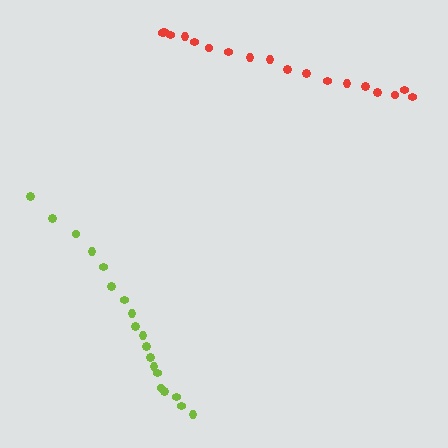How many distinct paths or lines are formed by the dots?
There are 2 distinct paths.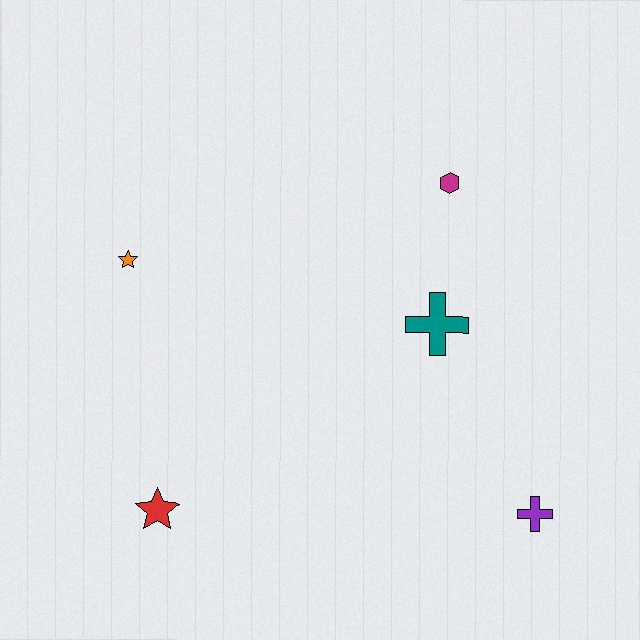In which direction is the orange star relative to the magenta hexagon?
The orange star is to the left of the magenta hexagon.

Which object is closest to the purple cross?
The teal cross is closest to the purple cross.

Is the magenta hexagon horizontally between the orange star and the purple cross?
Yes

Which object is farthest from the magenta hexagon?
The red star is farthest from the magenta hexagon.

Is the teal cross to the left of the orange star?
No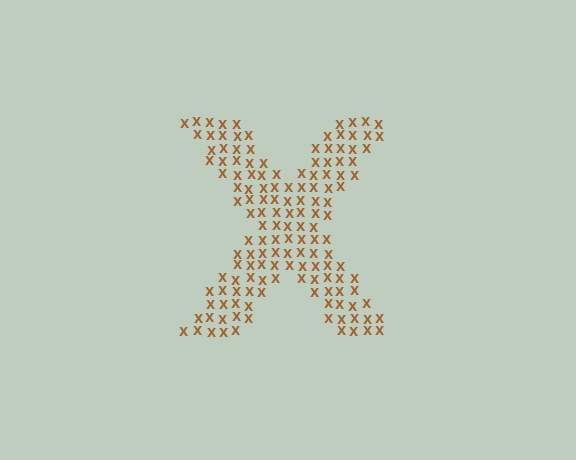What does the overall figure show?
The overall figure shows the letter X.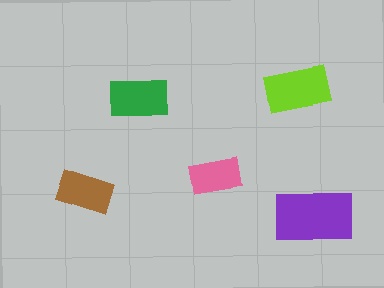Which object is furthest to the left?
The brown rectangle is leftmost.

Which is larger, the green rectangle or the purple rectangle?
The purple one.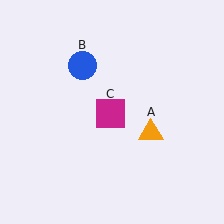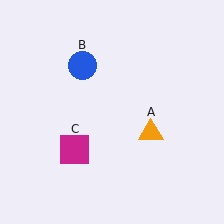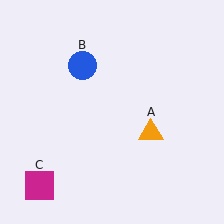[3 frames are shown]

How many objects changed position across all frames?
1 object changed position: magenta square (object C).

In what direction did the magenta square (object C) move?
The magenta square (object C) moved down and to the left.